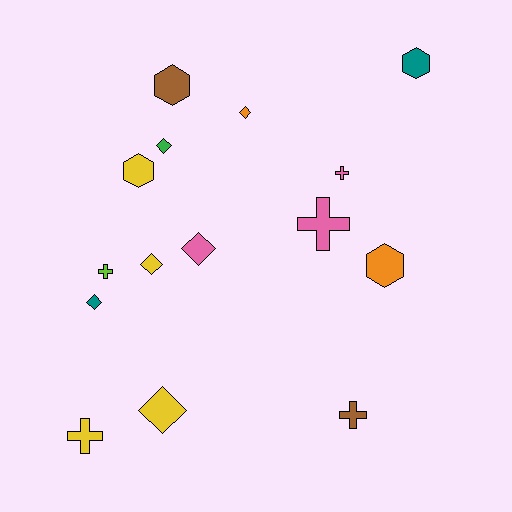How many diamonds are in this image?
There are 6 diamonds.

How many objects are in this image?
There are 15 objects.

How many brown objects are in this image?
There are 2 brown objects.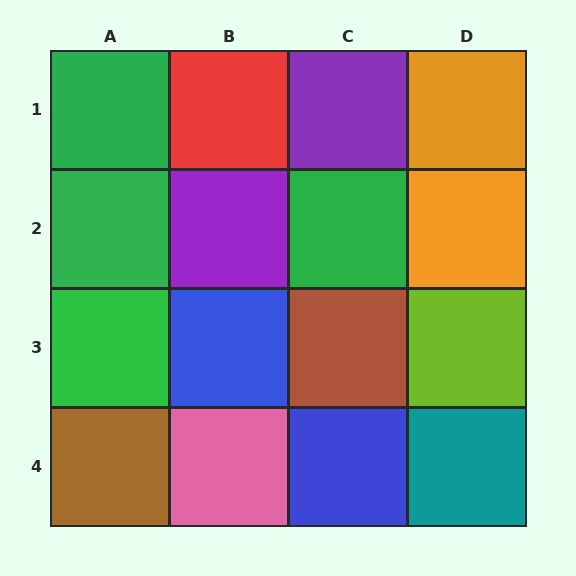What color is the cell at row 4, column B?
Pink.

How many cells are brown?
2 cells are brown.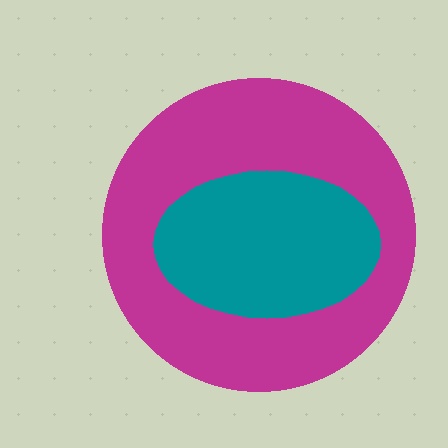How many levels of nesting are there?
2.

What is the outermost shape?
The magenta circle.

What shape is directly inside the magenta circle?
The teal ellipse.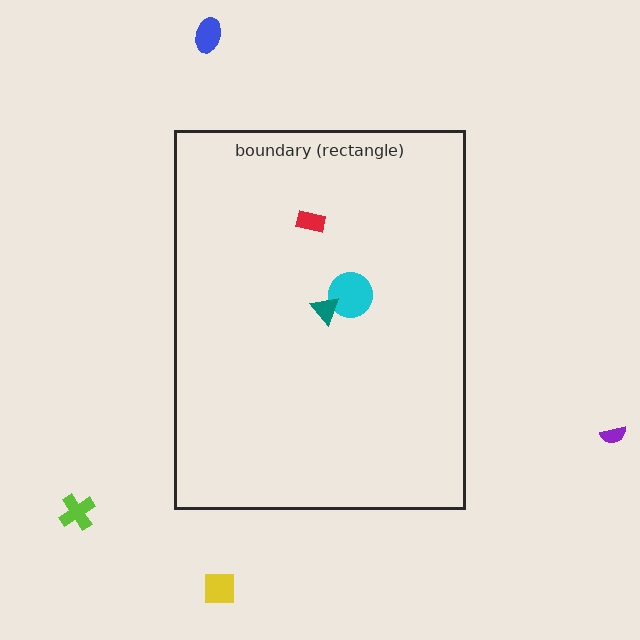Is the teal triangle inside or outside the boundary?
Inside.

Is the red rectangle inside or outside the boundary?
Inside.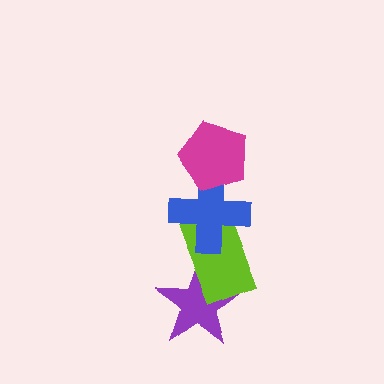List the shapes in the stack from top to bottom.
From top to bottom: the magenta pentagon, the blue cross, the lime rectangle, the purple star.